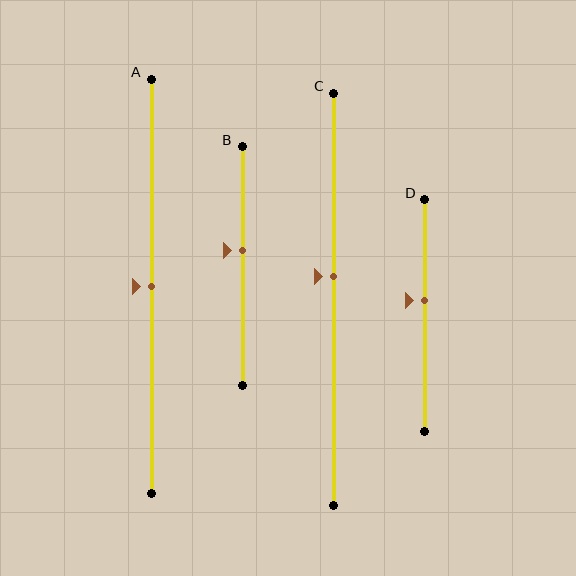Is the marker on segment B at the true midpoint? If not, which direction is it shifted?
No, the marker on segment B is shifted upward by about 7% of the segment length.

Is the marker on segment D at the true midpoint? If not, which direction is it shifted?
No, the marker on segment D is shifted upward by about 6% of the segment length.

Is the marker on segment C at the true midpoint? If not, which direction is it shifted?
No, the marker on segment C is shifted upward by about 6% of the segment length.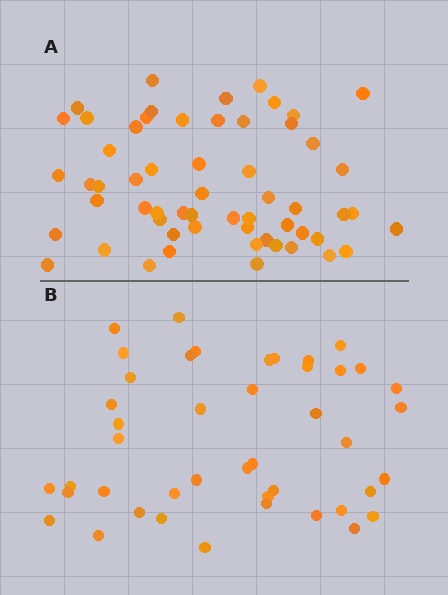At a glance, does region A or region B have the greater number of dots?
Region A (the top region) has more dots.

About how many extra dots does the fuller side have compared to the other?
Region A has approximately 15 more dots than region B.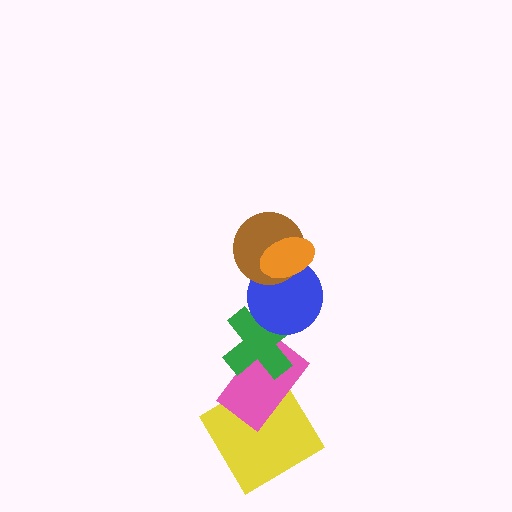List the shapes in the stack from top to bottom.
From top to bottom: the orange ellipse, the brown circle, the blue circle, the green cross, the pink rectangle, the yellow diamond.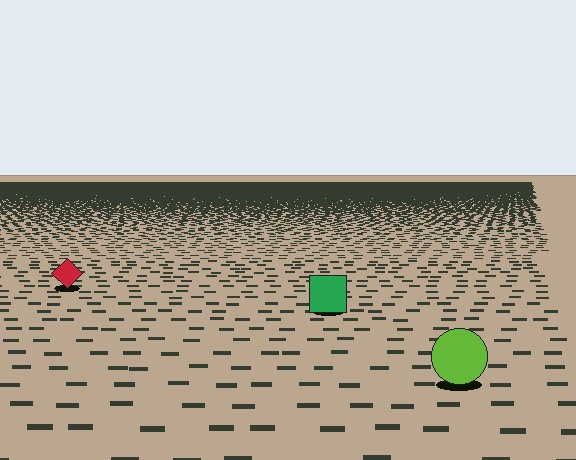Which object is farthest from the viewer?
The red diamond is farthest from the viewer. It appears smaller and the ground texture around it is denser.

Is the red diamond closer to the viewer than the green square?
No. The green square is closer — you can tell from the texture gradient: the ground texture is coarser near it.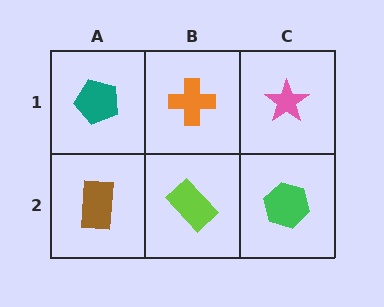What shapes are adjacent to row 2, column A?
A teal pentagon (row 1, column A), a lime rectangle (row 2, column B).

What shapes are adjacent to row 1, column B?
A lime rectangle (row 2, column B), a teal pentagon (row 1, column A), a pink star (row 1, column C).